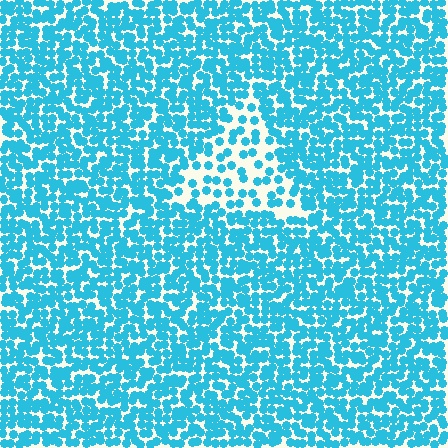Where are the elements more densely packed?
The elements are more densely packed outside the triangle boundary.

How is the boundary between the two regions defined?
The boundary is defined by a change in element density (approximately 2.4x ratio). All elements are the same color, size, and shape.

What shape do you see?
I see a triangle.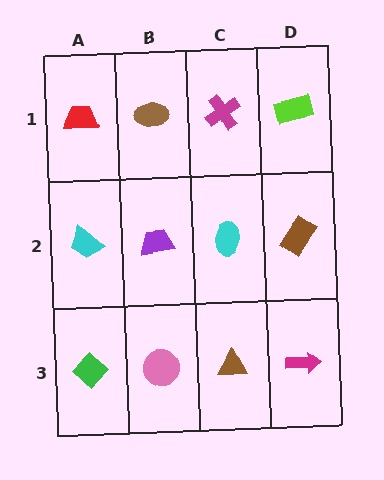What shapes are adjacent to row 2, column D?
A lime rectangle (row 1, column D), a magenta arrow (row 3, column D), a cyan ellipse (row 2, column C).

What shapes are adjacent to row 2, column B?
A brown ellipse (row 1, column B), a pink circle (row 3, column B), a cyan trapezoid (row 2, column A), a cyan ellipse (row 2, column C).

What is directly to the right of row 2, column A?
A purple trapezoid.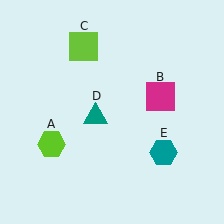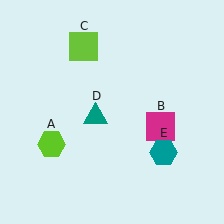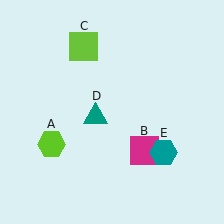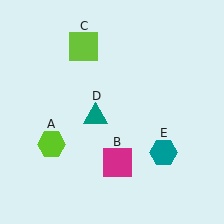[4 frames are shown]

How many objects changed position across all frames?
1 object changed position: magenta square (object B).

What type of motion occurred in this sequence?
The magenta square (object B) rotated clockwise around the center of the scene.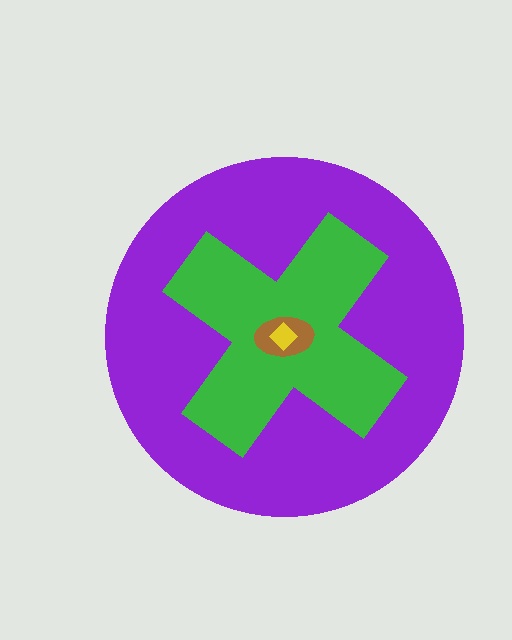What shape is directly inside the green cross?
The brown ellipse.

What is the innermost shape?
The yellow diamond.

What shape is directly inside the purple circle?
The green cross.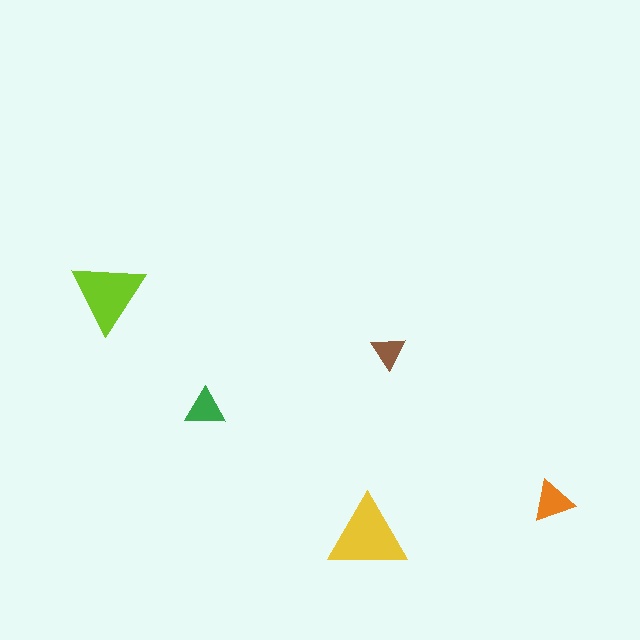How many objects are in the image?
There are 5 objects in the image.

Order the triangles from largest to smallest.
the yellow one, the lime one, the orange one, the green one, the brown one.